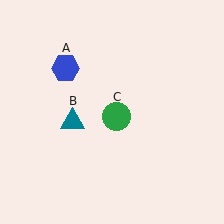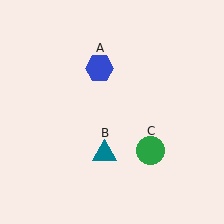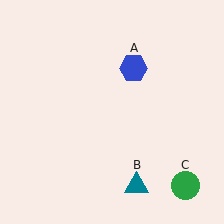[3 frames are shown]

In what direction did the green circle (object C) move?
The green circle (object C) moved down and to the right.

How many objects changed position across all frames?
3 objects changed position: blue hexagon (object A), teal triangle (object B), green circle (object C).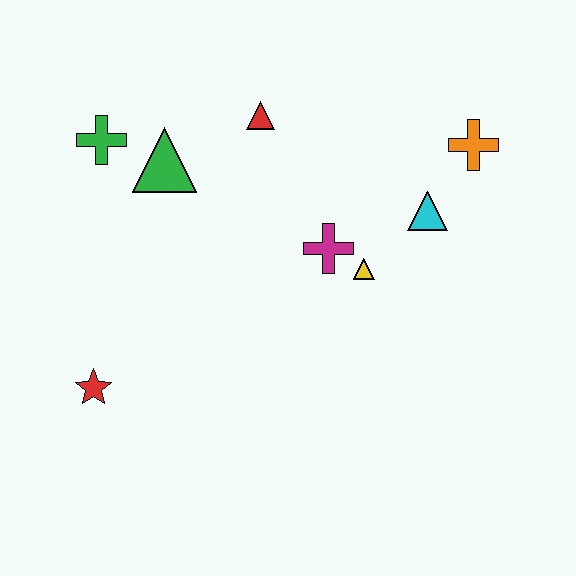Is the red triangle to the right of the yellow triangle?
No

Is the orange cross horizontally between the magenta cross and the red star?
No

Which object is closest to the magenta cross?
The yellow triangle is closest to the magenta cross.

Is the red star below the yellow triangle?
Yes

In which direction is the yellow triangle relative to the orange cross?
The yellow triangle is below the orange cross.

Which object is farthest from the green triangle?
The orange cross is farthest from the green triangle.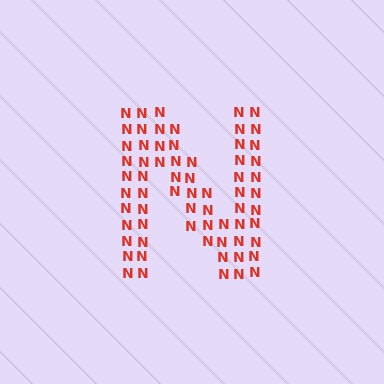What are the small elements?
The small elements are letter N's.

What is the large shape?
The large shape is the letter N.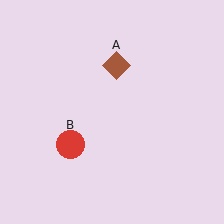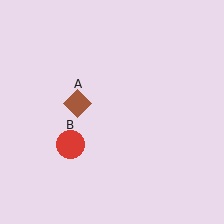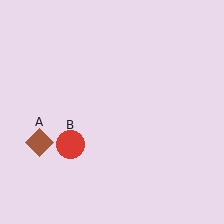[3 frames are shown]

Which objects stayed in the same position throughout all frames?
Red circle (object B) remained stationary.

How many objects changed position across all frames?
1 object changed position: brown diamond (object A).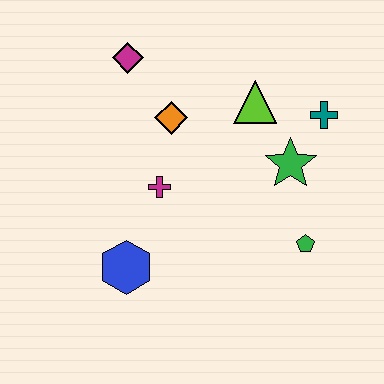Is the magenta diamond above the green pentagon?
Yes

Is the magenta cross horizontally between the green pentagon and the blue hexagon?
Yes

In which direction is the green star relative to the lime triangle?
The green star is below the lime triangle.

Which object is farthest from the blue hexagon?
The teal cross is farthest from the blue hexagon.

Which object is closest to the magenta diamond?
The orange diamond is closest to the magenta diamond.